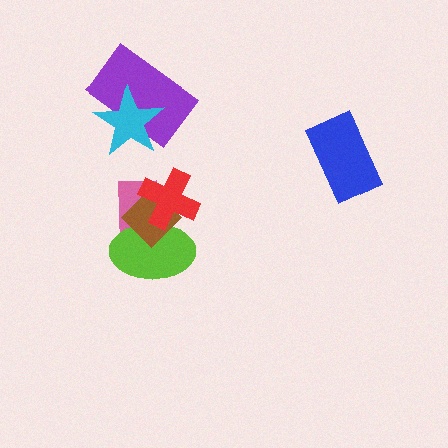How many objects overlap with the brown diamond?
3 objects overlap with the brown diamond.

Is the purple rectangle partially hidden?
Yes, it is partially covered by another shape.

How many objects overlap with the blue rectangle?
0 objects overlap with the blue rectangle.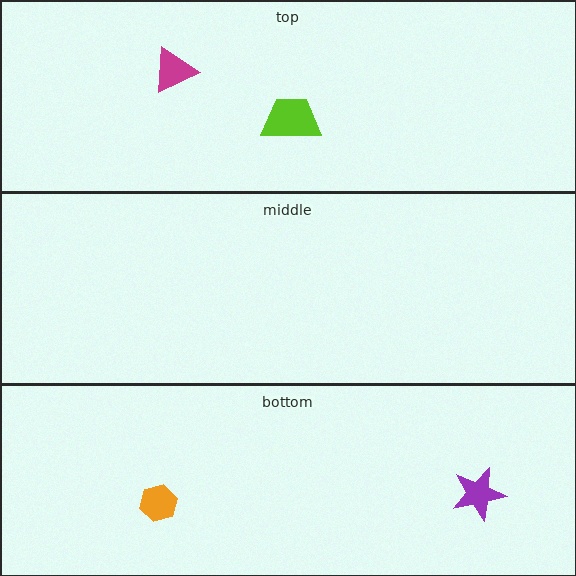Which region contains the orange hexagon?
The bottom region.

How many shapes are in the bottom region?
2.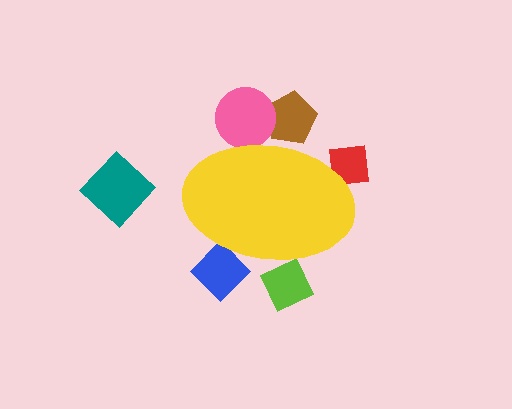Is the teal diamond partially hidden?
No, the teal diamond is fully visible.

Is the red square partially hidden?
Yes, the red square is partially hidden behind the yellow ellipse.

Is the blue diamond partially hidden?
Yes, the blue diamond is partially hidden behind the yellow ellipse.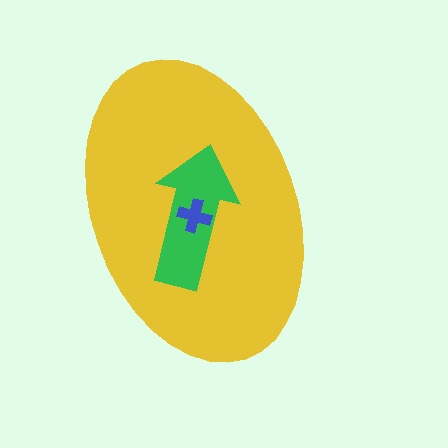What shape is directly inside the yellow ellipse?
The green arrow.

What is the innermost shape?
The blue cross.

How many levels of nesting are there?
3.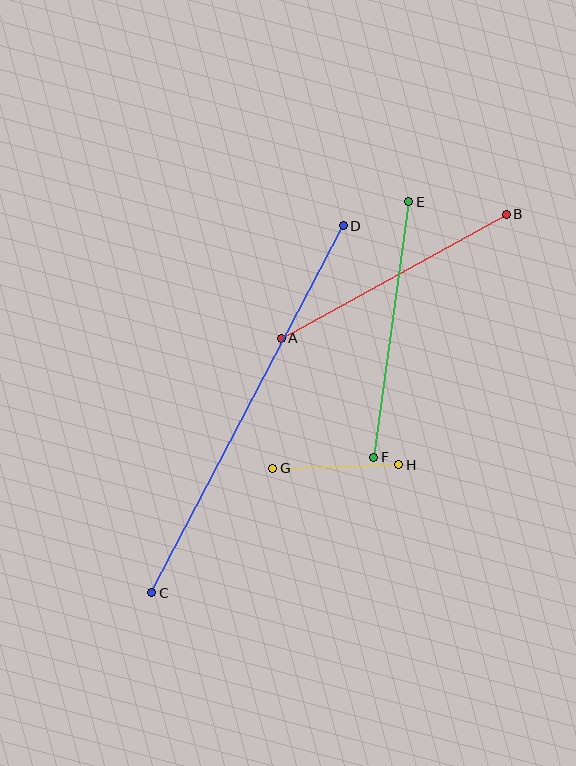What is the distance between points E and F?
The distance is approximately 258 pixels.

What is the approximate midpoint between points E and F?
The midpoint is at approximately (391, 329) pixels.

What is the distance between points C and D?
The distance is approximately 414 pixels.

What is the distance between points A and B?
The distance is approximately 257 pixels.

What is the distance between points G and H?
The distance is approximately 126 pixels.